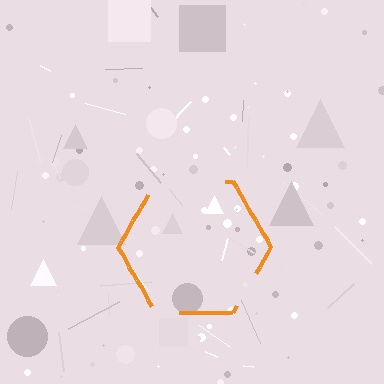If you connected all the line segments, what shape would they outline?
They would outline a hexagon.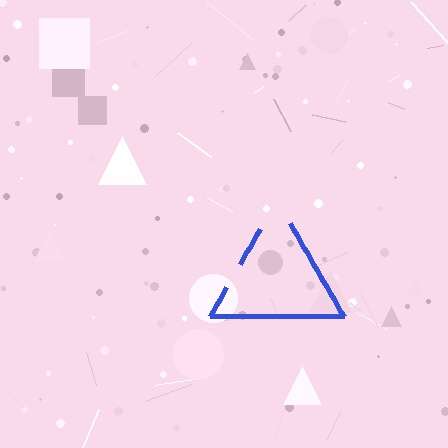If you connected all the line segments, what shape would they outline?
They would outline a triangle.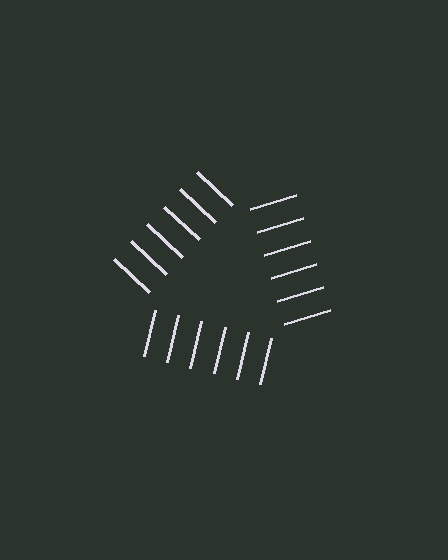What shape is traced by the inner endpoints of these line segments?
An illusory triangle — the line segments terminate on its edges but no continuous stroke is drawn.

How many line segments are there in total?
18 — 6 along each of the 3 edges.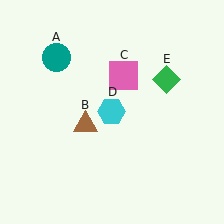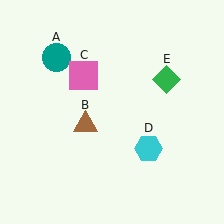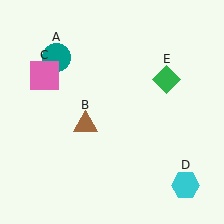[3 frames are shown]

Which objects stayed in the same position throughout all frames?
Teal circle (object A) and brown triangle (object B) and green diamond (object E) remained stationary.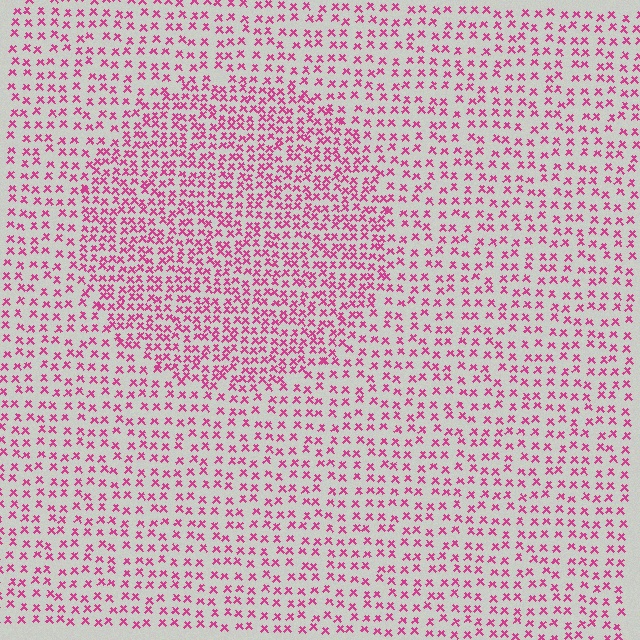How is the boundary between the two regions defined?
The boundary is defined by a change in element density (approximately 1.7x ratio). All elements are the same color, size, and shape.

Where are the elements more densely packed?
The elements are more densely packed inside the circle boundary.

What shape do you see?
I see a circle.